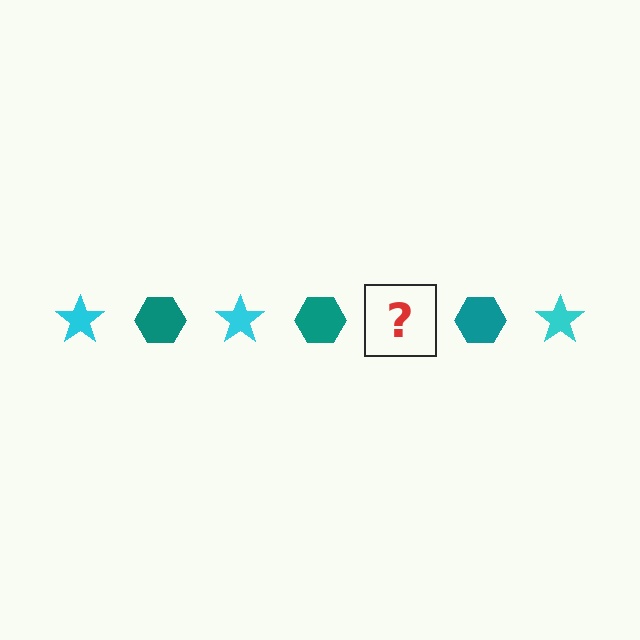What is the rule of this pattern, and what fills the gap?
The rule is that the pattern alternates between cyan star and teal hexagon. The gap should be filled with a cyan star.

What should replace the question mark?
The question mark should be replaced with a cyan star.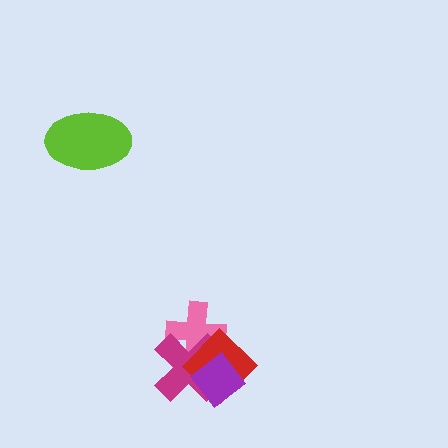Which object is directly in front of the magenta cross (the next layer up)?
The red diamond is directly in front of the magenta cross.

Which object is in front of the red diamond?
The purple diamond is in front of the red diamond.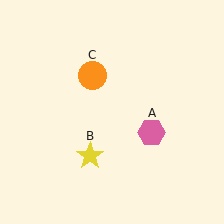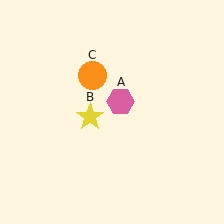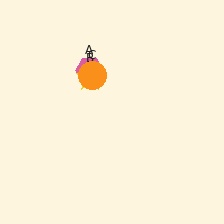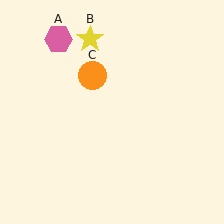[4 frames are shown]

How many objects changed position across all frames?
2 objects changed position: pink hexagon (object A), yellow star (object B).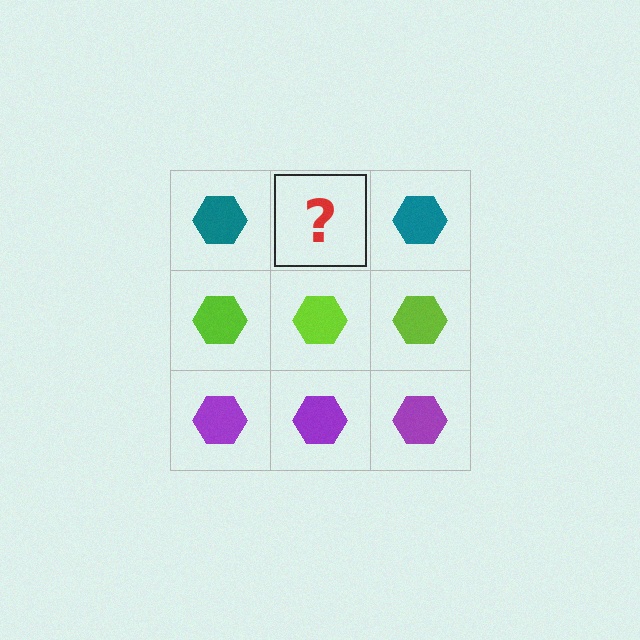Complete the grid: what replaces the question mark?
The question mark should be replaced with a teal hexagon.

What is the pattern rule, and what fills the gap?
The rule is that each row has a consistent color. The gap should be filled with a teal hexagon.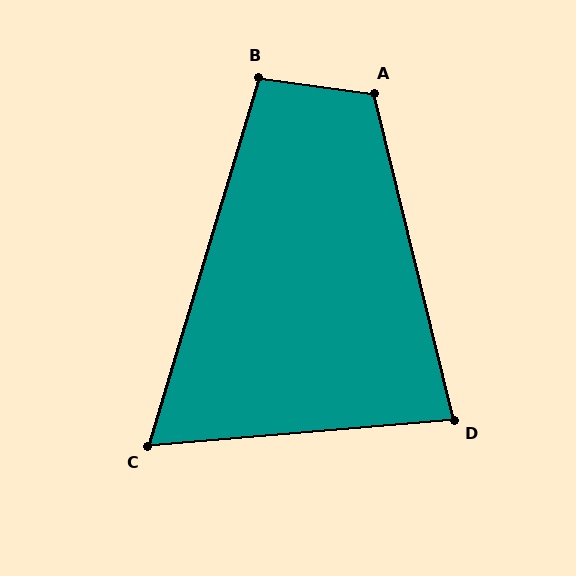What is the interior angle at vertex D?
Approximately 81 degrees (acute).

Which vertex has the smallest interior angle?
C, at approximately 68 degrees.